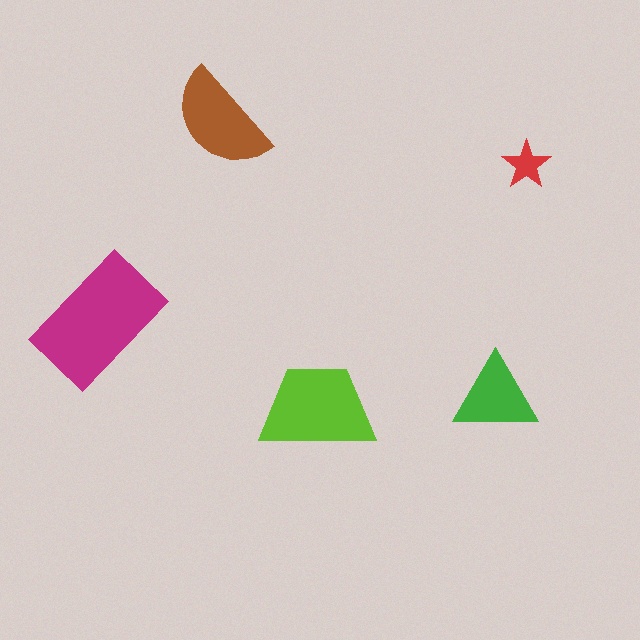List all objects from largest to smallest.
The magenta rectangle, the lime trapezoid, the brown semicircle, the green triangle, the red star.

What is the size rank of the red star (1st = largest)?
5th.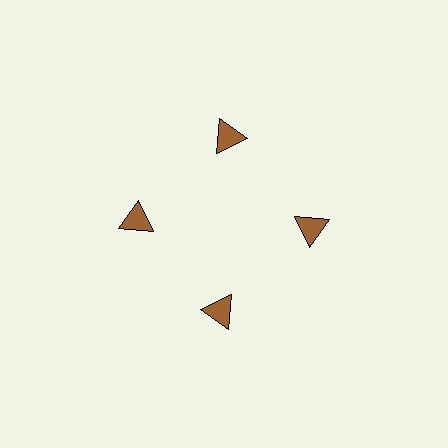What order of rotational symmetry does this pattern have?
This pattern has 4-fold rotational symmetry.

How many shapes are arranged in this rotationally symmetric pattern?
There are 4 shapes, arranged in 4 groups of 1.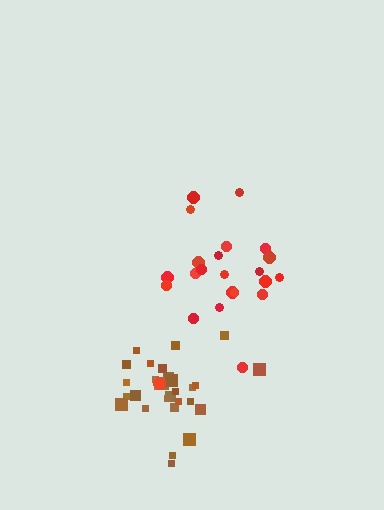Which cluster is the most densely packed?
Brown.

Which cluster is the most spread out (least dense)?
Red.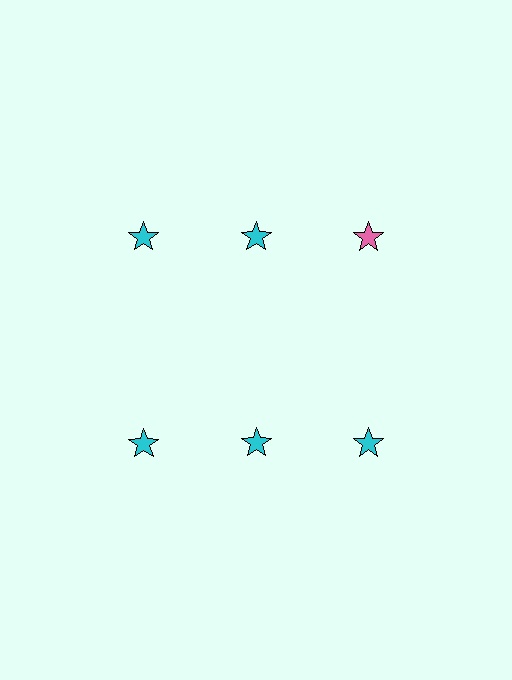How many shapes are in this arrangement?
There are 6 shapes arranged in a grid pattern.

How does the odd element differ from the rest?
It has a different color: pink instead of cyan.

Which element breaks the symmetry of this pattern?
The pink star in the top row, center column breaks the symmetry. All other shapes are cyan stars.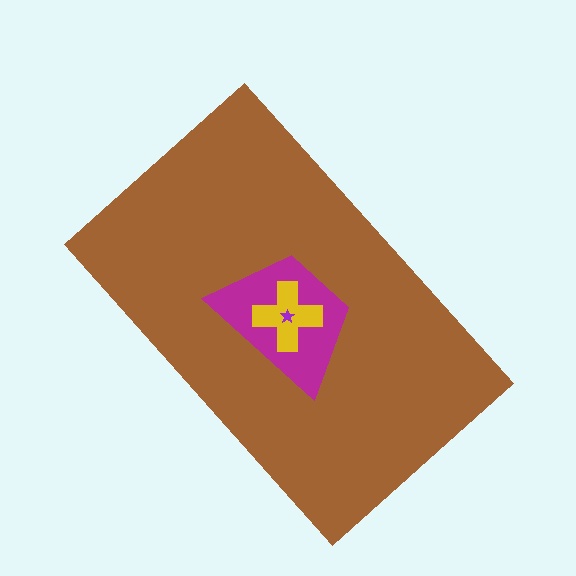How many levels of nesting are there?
4.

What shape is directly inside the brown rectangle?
The magenta trapezoid.